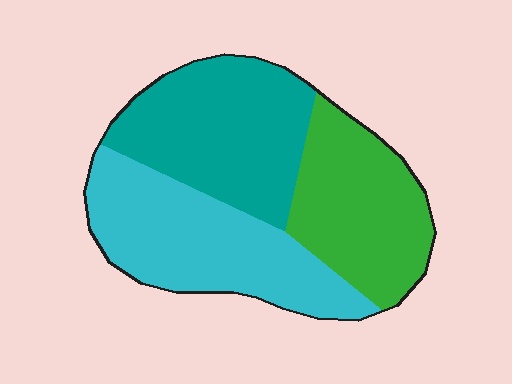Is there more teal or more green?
Teal.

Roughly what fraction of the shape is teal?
Teal takes up about one third (1/3) of the shape.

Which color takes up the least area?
Green, at roughly 30%.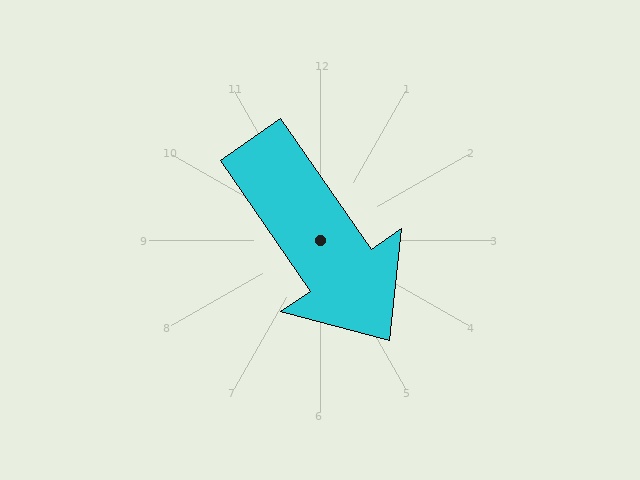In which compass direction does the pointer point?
Southeast.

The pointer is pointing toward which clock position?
Roughly 5 o'clock.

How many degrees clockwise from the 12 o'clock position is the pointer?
Approximately 145 degrees.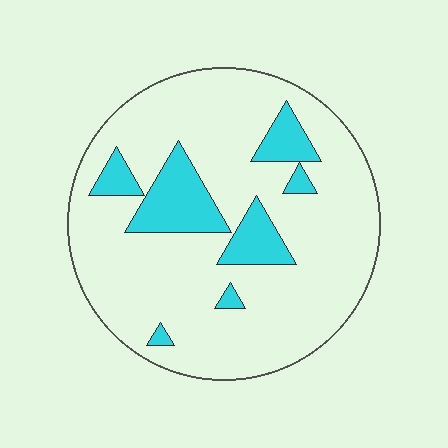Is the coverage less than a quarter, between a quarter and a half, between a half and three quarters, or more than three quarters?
Less than a quarter.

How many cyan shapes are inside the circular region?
7.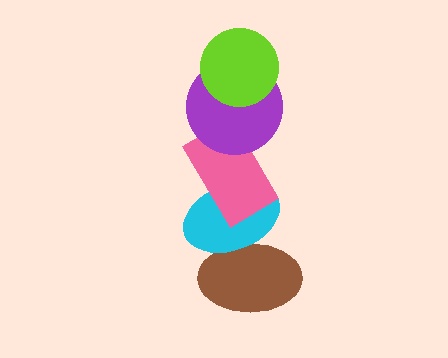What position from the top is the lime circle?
The lime circle is 1st from the top.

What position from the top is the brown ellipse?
The brown ellipse is 5th from the top.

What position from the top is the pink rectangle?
The pink rectangle is 3rd from the top.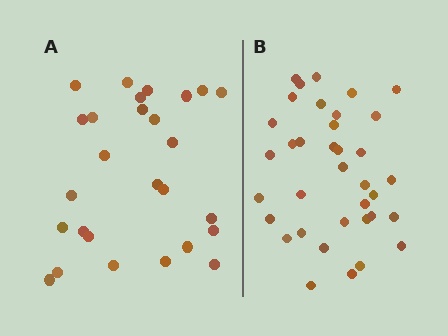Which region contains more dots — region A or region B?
Region B (the right region) has more dots.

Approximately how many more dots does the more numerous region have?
Region B has roughly 8 or so more dots than region A.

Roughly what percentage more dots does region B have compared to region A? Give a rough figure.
About 35% more.